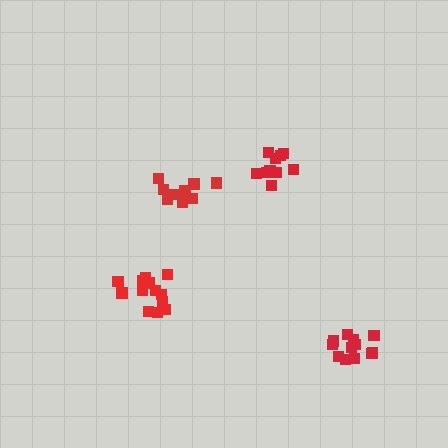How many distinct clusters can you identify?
There are 4 distinct clusters.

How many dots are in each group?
Group 1: 10 dots, Group 2: 12 dots, Group 3: 11 dots, Group 4: 14 dots (47 total).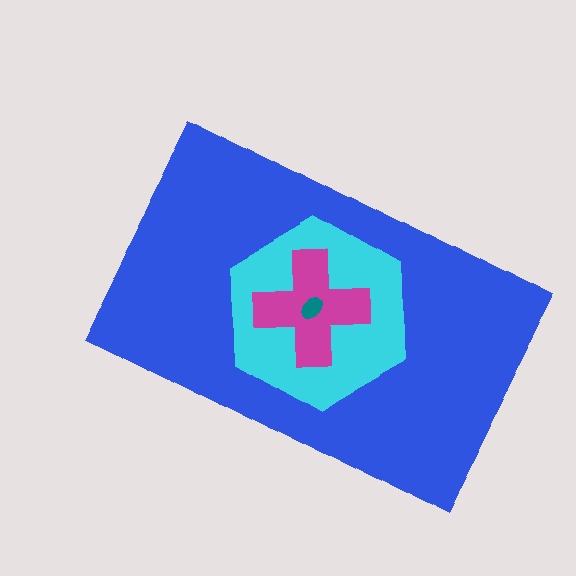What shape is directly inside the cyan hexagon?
The magenta cross.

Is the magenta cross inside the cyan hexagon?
Yes.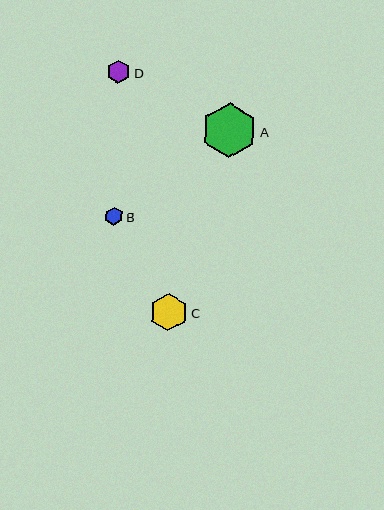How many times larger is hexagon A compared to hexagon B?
Hexagon A is approximately 3.0 times the size of hexagon B.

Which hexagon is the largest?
Hexagon A is the largest with a size of approximately 55 pixels.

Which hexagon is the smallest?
Hexagon B is the smallest with a size of approximately 18 pixels.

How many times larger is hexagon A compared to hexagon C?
Hexagon A is approximately 1.5 times the size of hexagon C.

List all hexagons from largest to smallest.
From largest to smallest: A, C, D, B.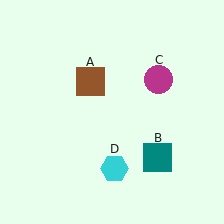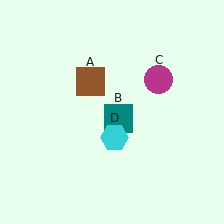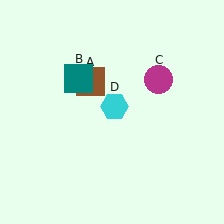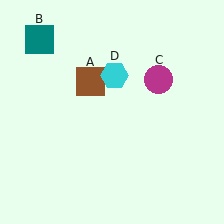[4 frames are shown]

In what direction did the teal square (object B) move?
The teal square (object B) moved up and to the left.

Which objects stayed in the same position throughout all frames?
Brown square (object A) and magenta circle (object C) remained stationary.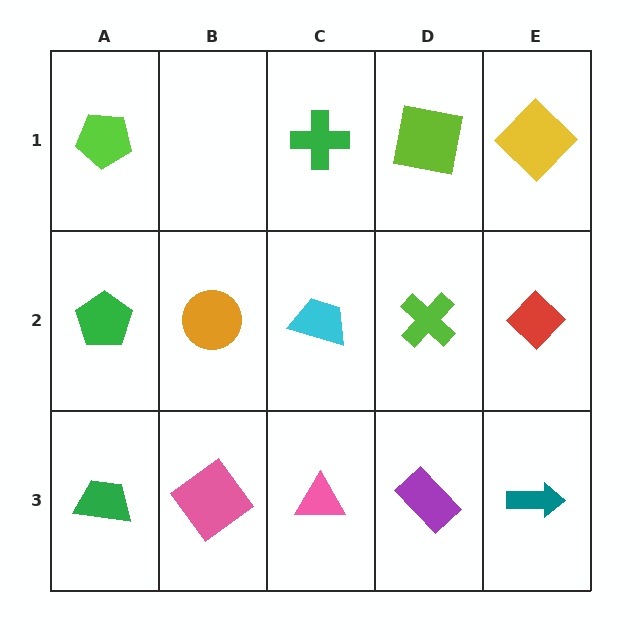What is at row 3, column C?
A pink triangle.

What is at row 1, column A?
A lime pentagon.